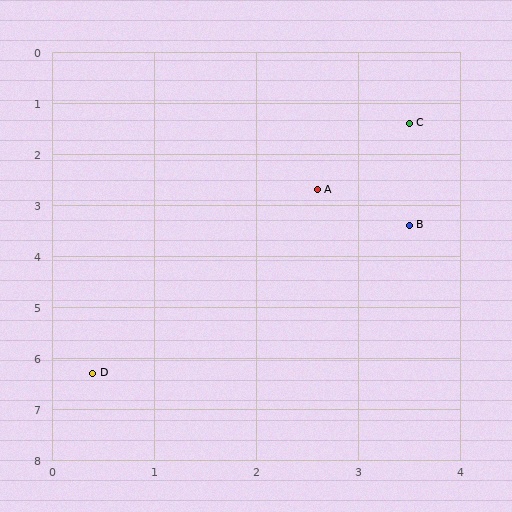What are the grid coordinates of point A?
Point A is at approximately (2.6, 2.7).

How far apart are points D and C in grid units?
Points D and C are about 5.8 grid units apart.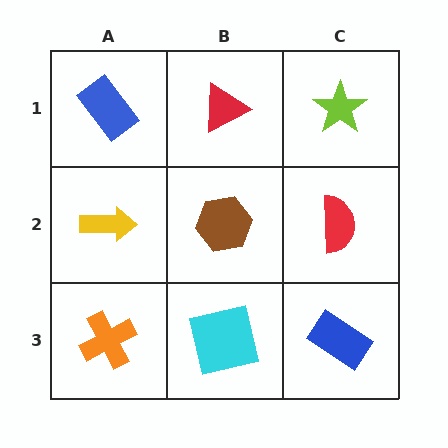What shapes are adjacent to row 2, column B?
A red triangle (row 1, column B), a cyan square (row 3, column B), a yellow arrow (row 2, column A), a red semicircle (row 2, column C).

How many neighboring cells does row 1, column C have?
2.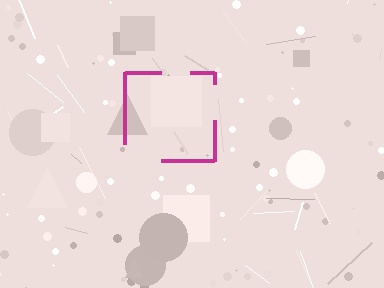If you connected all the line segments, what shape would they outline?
They would outline a square.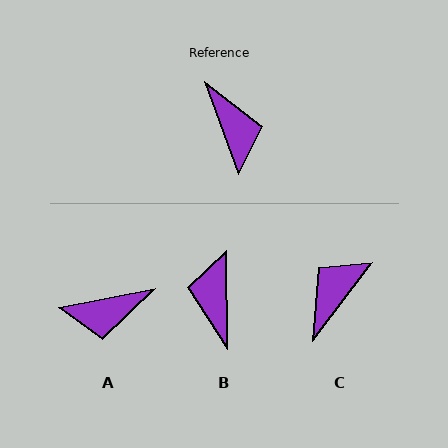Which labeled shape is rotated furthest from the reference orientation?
B, about 160 degrees away.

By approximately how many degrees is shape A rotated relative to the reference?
Approximately 99 degrees clockwise.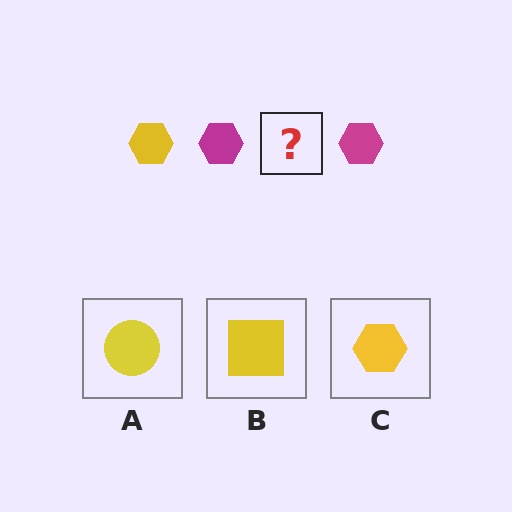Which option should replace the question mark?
Option C.